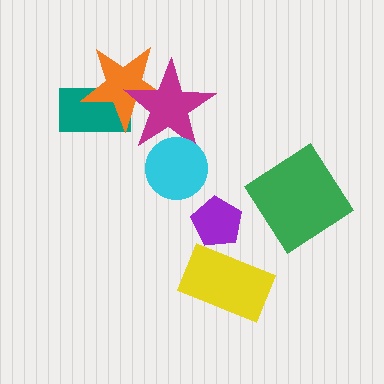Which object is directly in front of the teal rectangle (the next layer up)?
The orange star is directly in front of the teal rectangle.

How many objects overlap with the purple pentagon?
1 object overlaps with the purple pentagon.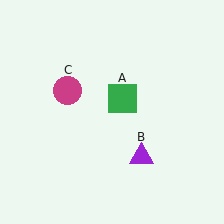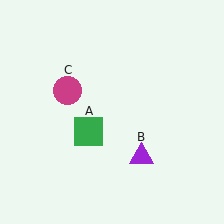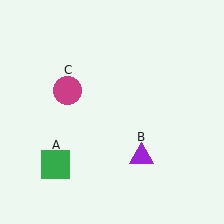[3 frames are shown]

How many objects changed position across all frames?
1 object changed position: green square (object A).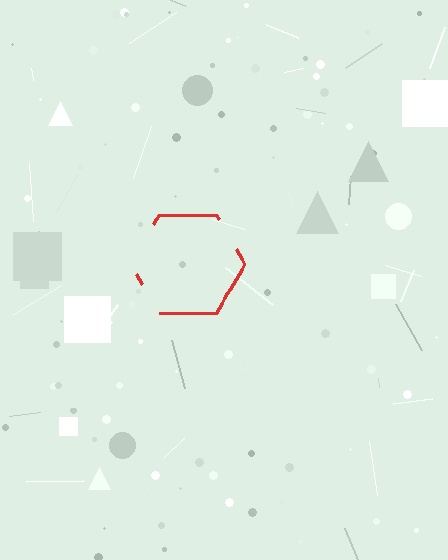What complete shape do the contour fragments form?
The contour fragments form a hexagon.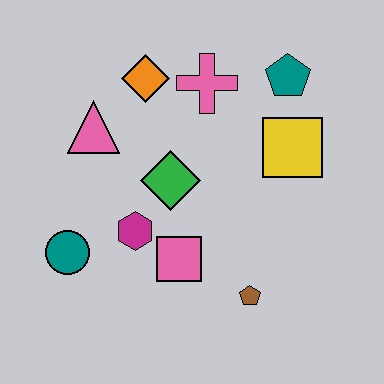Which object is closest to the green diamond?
The magenta hexagon is closest to the green diamond.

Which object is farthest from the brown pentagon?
The orange diamond is farthest from the brown pentagon.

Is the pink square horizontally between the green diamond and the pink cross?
Yes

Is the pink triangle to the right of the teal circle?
Yes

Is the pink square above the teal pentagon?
No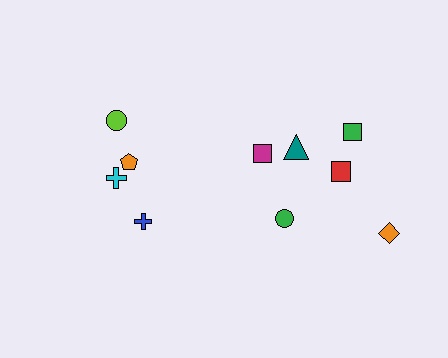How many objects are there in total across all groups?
There are 10 objects.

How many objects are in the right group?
There are 6 objects.